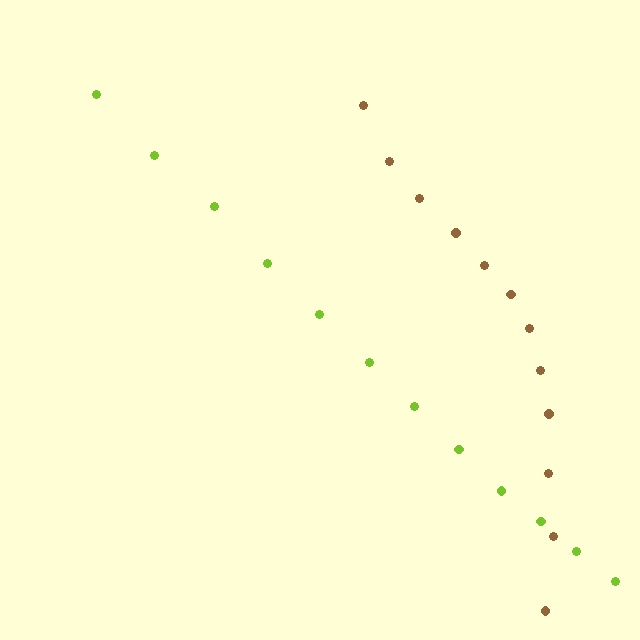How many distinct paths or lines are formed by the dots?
There are 2 distinct paths.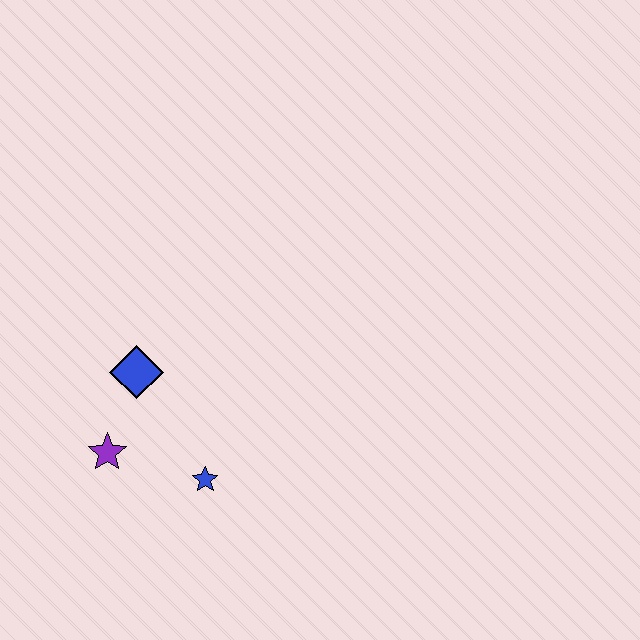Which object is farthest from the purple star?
The blue star is farthest from the purple star.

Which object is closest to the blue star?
The purple star is closest to the blue star.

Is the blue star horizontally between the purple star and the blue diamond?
No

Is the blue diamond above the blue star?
Yes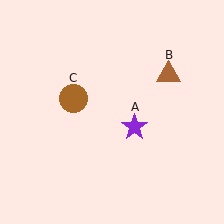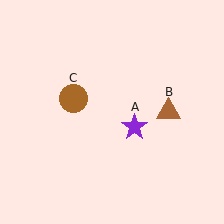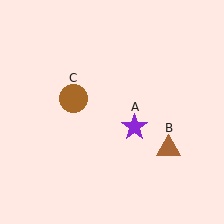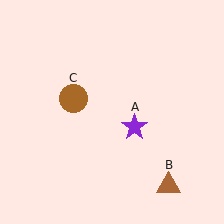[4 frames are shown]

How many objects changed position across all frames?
1 object changed position: brown triangle (object B).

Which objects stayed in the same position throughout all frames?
Purple star (object A) and brown circle (object C) remained stationary.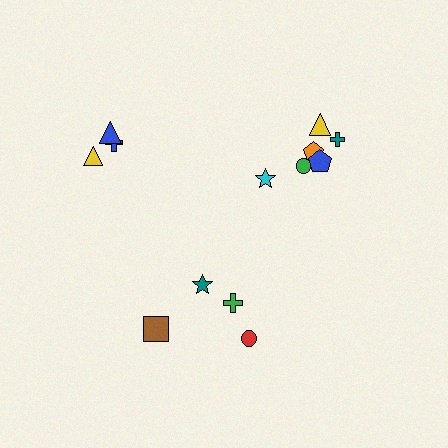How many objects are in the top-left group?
There are 3 objects.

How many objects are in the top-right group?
There are 6 objects.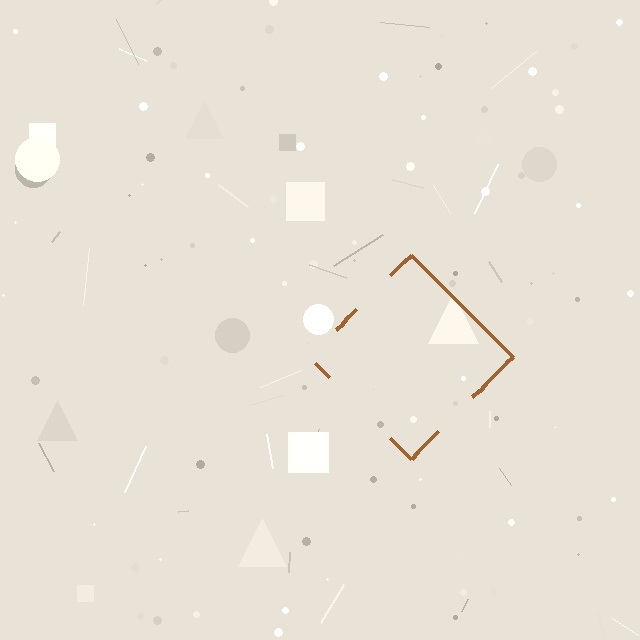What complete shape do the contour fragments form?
The contour fragments form a diamond.